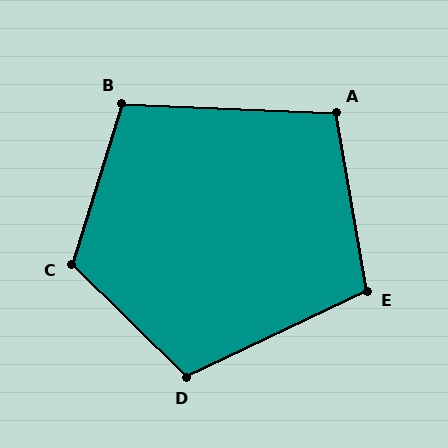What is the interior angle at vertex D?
Approximately 110 degrees (obtuse).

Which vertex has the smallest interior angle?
A, at approximately 102 degrees.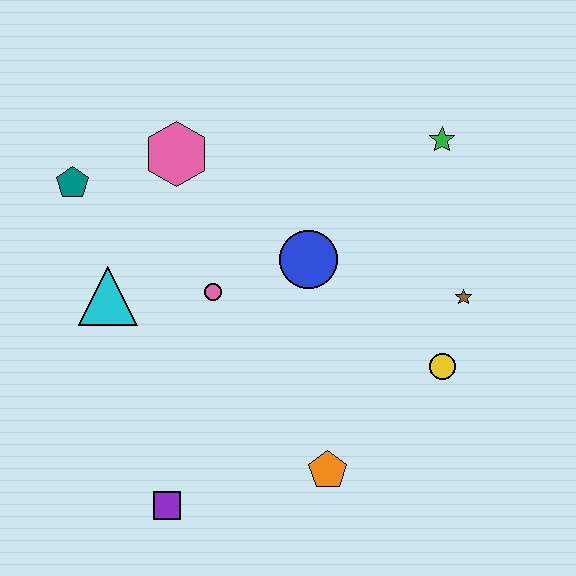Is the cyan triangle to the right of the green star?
No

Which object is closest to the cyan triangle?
The pink circle is closest to the cyan triangle.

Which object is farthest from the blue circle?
The purple square is farthest from the blue circle.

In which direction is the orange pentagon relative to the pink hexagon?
The orange pentagon is below the pink hexagon.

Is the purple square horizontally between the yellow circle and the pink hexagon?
No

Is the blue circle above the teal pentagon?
No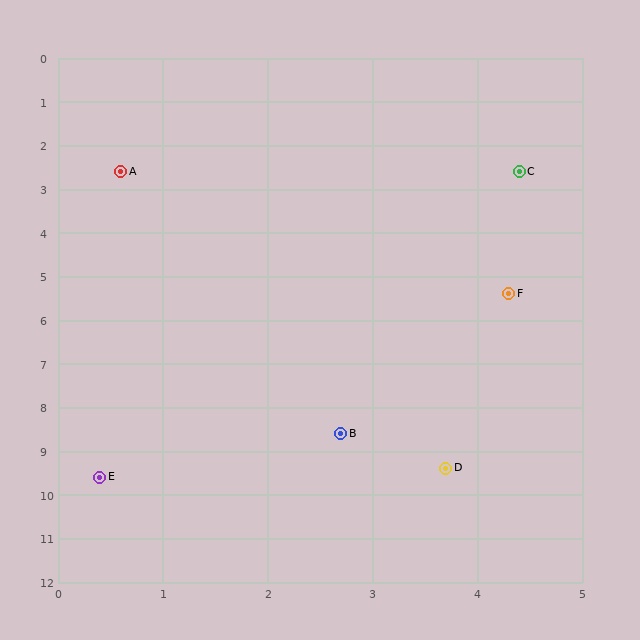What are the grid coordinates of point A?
Point A is at approximately (0.6, 2.6).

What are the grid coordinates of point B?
Point B is at approximately (2.7, 8.6).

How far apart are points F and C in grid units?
Points F and C are about 2.8 grid units apart.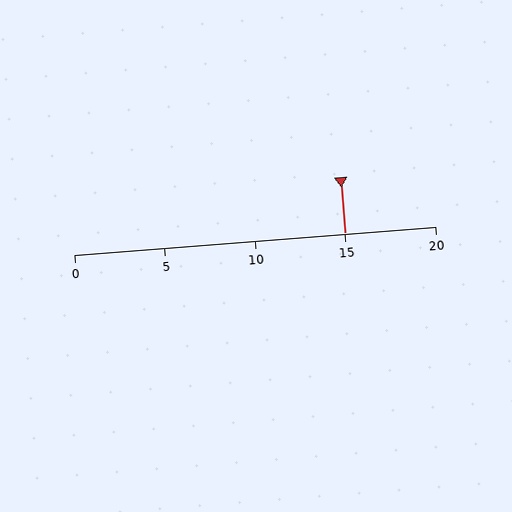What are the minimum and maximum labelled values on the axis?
The axis runs from 0 to 20.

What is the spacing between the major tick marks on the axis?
The major ticks are spaced 5 apart.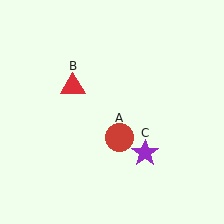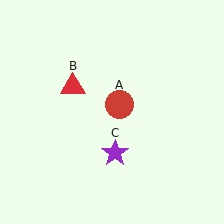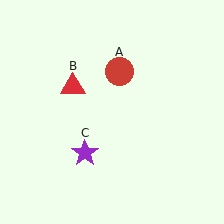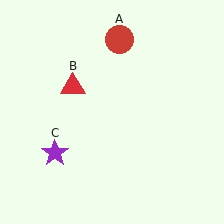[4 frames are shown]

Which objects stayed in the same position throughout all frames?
Red triangle (object B) remained stationary.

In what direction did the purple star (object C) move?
The purple star (object C) moved left.